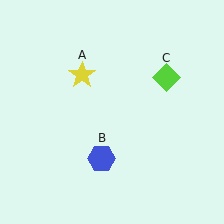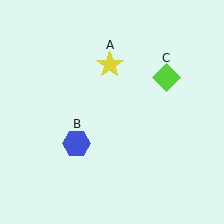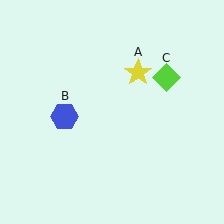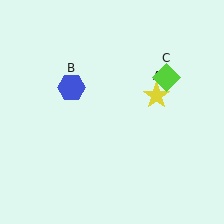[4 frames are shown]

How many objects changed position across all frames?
2 objects changed position: yellow star (object A), blue hexagon (object B).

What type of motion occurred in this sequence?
The yellow star (object A), blue hexagon (object B) rotated clockwise around the center of the scene.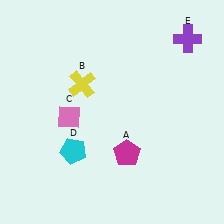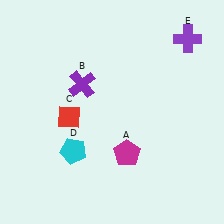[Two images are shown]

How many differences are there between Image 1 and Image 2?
There are 2 differences between the two images.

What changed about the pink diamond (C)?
In Image 1, C is pink. In Image 2, it changed to red.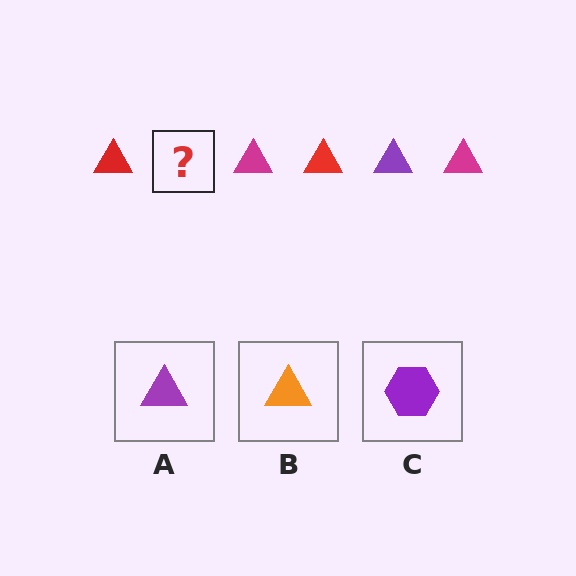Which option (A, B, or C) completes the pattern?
A.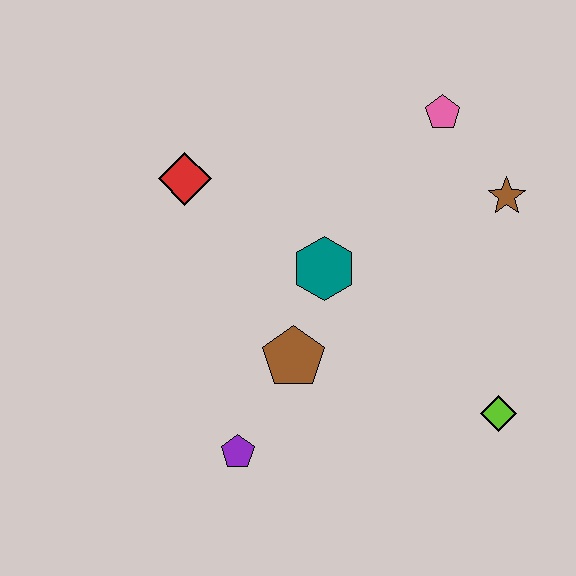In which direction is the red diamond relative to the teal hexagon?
The red diamond is to the left of the teal hexagon.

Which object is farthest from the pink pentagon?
The purple pentagon is farthest from the pink pentagon.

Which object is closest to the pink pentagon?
The brown star is closest to the pink pentagon.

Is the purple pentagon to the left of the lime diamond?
Yes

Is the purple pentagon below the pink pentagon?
Yes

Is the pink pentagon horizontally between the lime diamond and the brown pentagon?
Yes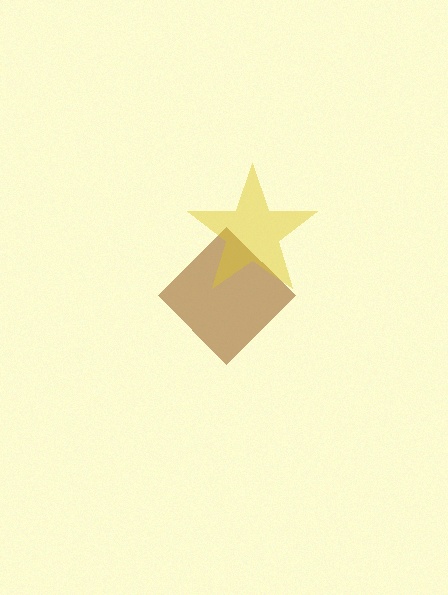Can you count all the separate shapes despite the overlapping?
Yes, there are 2 separate shapes.